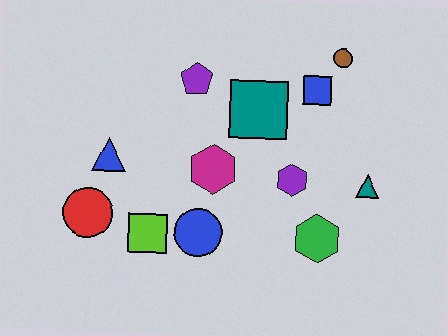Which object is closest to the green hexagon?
The purple hexagon is closest to the green hexagon.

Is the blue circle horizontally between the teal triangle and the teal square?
No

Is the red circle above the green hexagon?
Yes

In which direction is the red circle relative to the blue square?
The red circle is to the left of the blue square.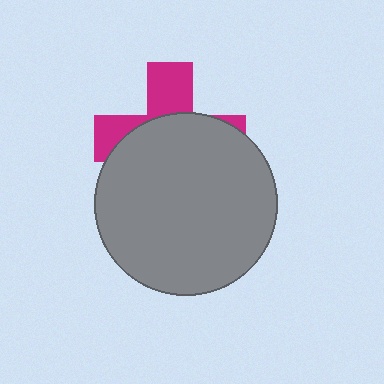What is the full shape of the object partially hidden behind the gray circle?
The partially hidden object is a magenta cross.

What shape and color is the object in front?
The object in front is a gray circle.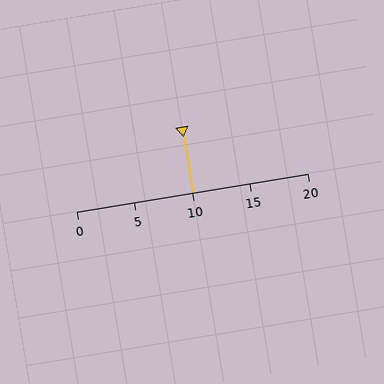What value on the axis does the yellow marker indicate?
The marker indicates approximately 10.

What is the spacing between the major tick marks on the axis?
The major ticks are spaced 5 apart.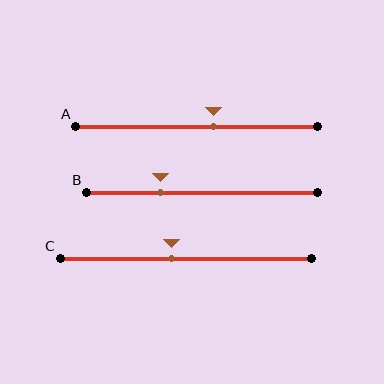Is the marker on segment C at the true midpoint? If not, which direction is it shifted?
No, the marker on segment C is shifted to the left by about 6% of the segment length.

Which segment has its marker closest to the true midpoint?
Segment C has its marker closest to the true midpoint.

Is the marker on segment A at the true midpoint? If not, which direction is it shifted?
No, the marker on segment A is shifted to the right by about 7% of the segment length.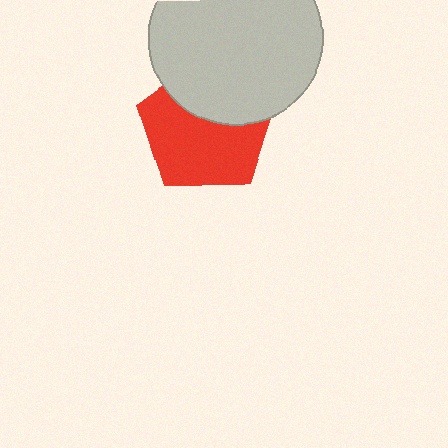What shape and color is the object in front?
The object in front is a light gray circle.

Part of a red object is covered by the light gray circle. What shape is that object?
It is a pentagon.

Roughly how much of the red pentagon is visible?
About half of it is visible (roughly 63%).